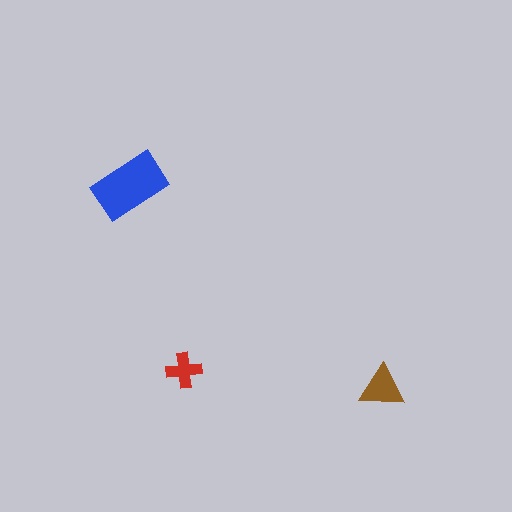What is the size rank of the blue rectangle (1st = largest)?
1st.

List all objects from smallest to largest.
The red cross, the brown triangle, the blue rectangle.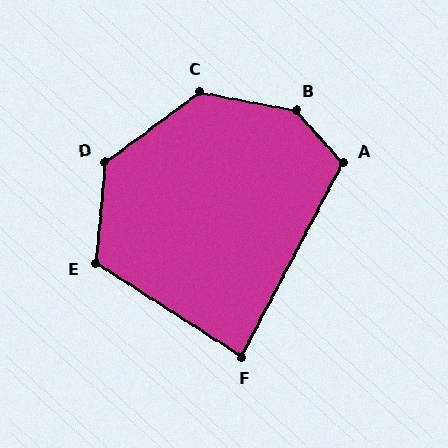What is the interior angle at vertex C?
Approximately 133 degrees (obtuse).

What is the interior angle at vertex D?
Approximately 132 degrees (obtuse).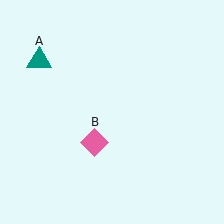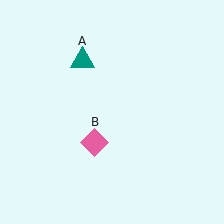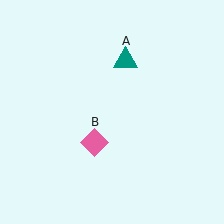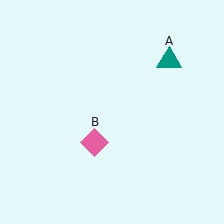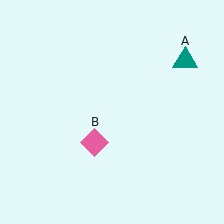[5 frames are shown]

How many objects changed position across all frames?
1 object changed position: teal triangle (object A).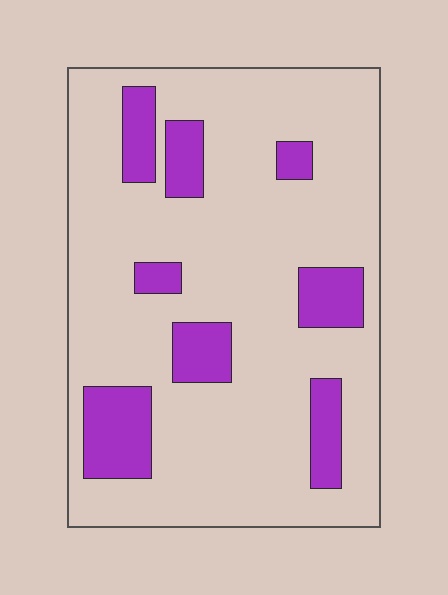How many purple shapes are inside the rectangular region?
8.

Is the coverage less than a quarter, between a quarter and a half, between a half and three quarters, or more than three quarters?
Less than a quarter.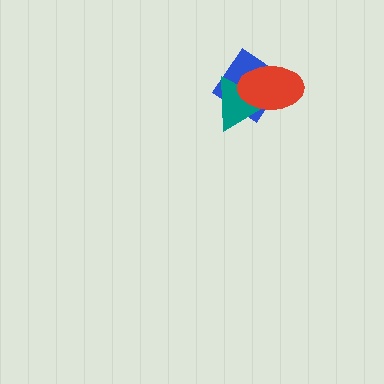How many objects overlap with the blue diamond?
2 objects overlap with the blue diamond.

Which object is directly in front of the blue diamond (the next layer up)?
The teal triangle is directly in front of the blue diamond.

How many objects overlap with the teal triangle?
2 objects overlap with the teal triangle.